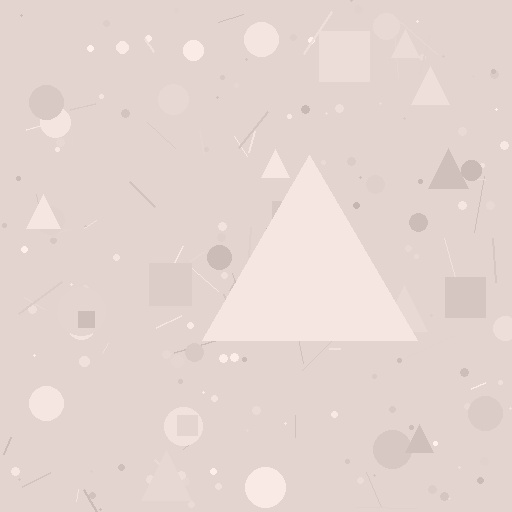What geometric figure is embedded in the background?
A triangle is embedded in the background.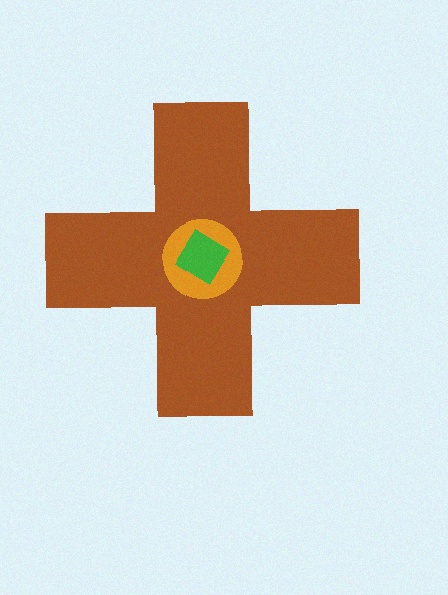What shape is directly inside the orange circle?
The green diamond.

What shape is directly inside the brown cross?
The orange circle.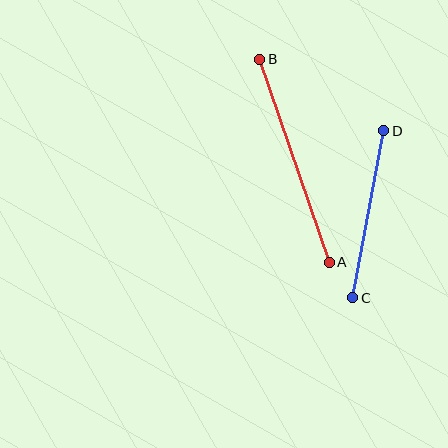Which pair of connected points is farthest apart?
Points A and B are farthest apart.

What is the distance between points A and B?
The distance is approximately 214 pixels.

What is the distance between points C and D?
The distance is approximately 170 pixels.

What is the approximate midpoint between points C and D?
The midpoint is at approximately (368, 214) pixels.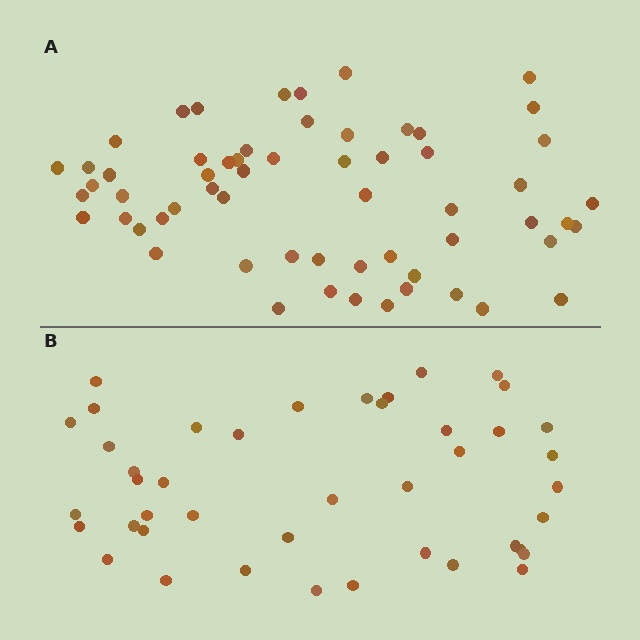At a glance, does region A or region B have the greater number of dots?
Region A (the top region) has more dots.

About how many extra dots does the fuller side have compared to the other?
Region A has approximately 15 more dots than region B.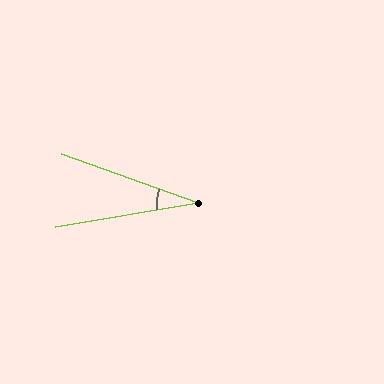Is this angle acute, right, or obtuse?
It is acute.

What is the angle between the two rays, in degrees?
Approximately 29 degrees.